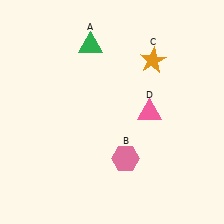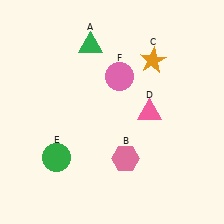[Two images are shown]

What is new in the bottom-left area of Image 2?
A green circle (E) was added in the bottom-left area of Image 2.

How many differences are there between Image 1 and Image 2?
There are 2 differences between the two images.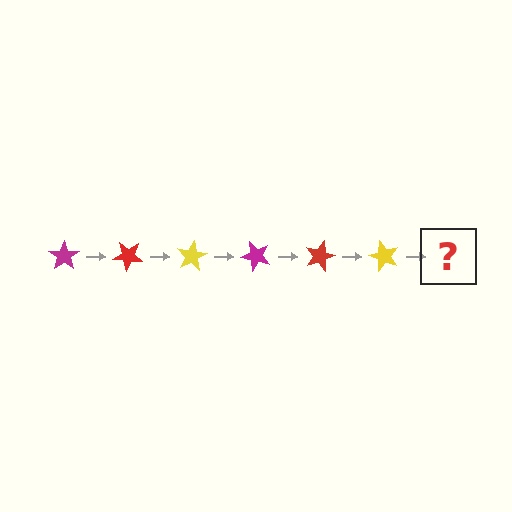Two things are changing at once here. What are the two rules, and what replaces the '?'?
The two rules are that it rotates 40 degrees each step and the color cycles through magenta, red, and yellow. The '?' should be a magenta star, rotated 240 degrees from the start.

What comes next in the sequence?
The next element should be a magenta star, rotated 240 degrees from the start.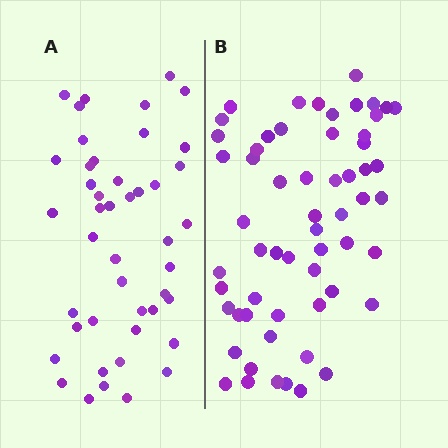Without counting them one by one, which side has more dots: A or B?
Region B (the right region) has more dots.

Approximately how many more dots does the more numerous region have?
Region B has approximately 15 more dots than region A.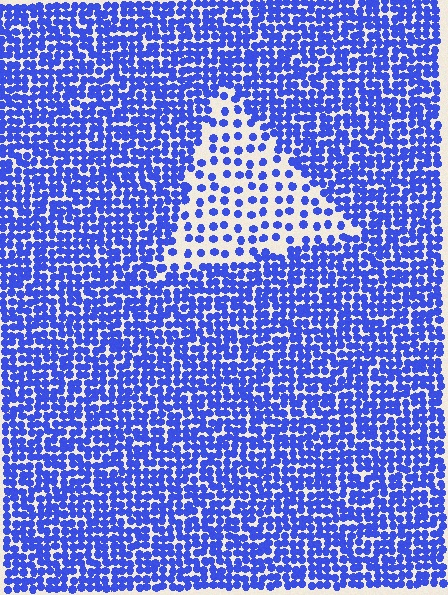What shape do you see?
I see a triangle.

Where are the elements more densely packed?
The elements are more densely packed outside the triangle boundary.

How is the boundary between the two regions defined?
The boundary is defined by a change in element density (approximately 2.5x ratio). All elements are the same color, size, and shape.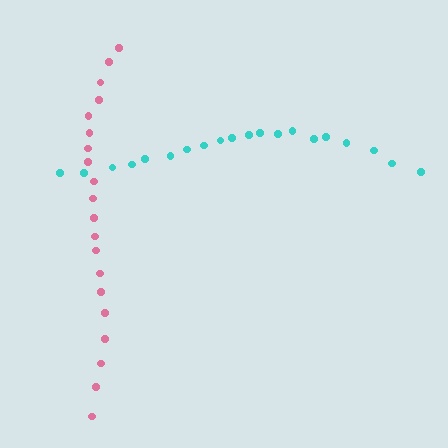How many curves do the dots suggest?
There are 2 distinct paths.